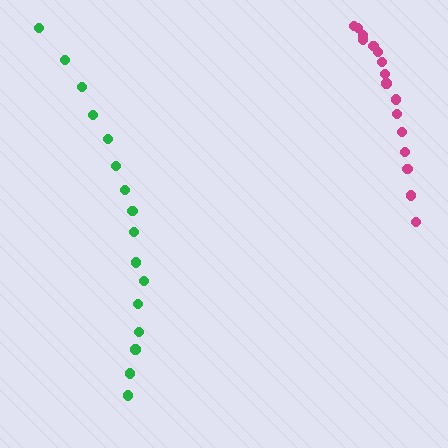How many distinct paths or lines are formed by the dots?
There are 2 distinct paths.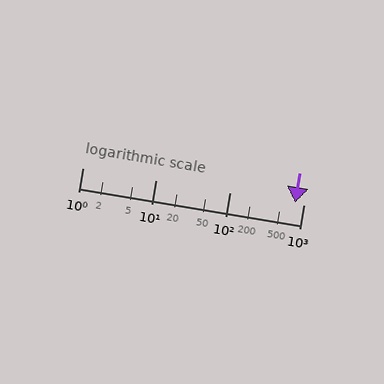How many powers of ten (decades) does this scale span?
The scale spans 3 decades, from 1 to 1000.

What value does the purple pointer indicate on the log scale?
The pointer indicates approximately 760.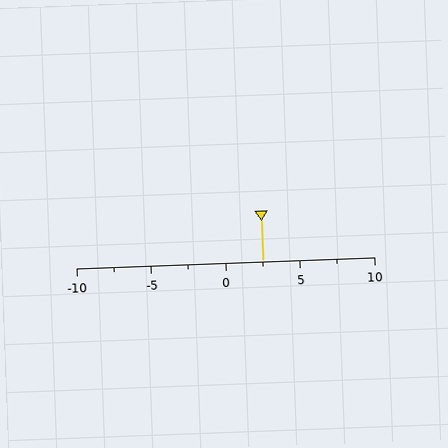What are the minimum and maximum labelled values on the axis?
The axis runs from -10 to 10.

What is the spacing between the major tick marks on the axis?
The major ticks are spaced 5 apart.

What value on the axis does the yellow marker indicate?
The marker indicates approximately 2.5.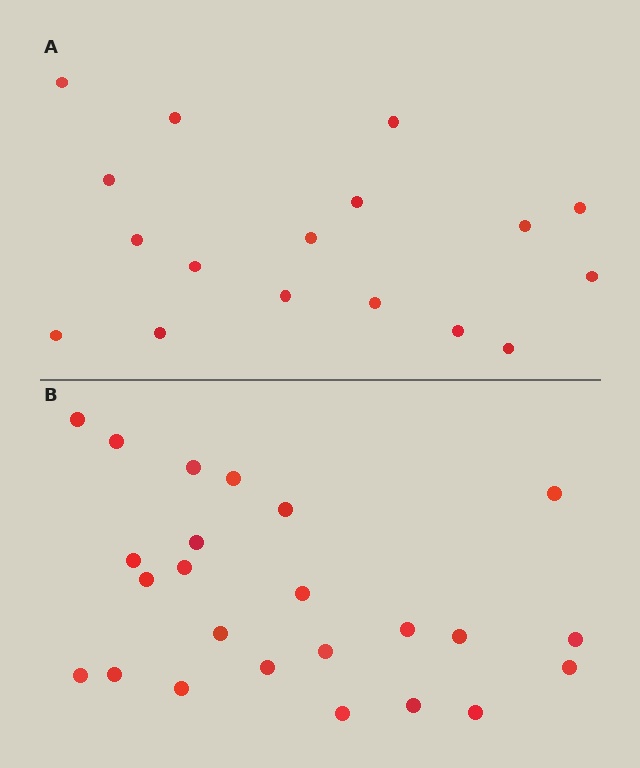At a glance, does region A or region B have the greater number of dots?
Region B (the bottom region) has more dots.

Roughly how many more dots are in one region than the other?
Region B has roughly 8 or so more dots than region A.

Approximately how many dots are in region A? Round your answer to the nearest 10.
About 20 dots. (The exact count is 17, which rounds to 20.)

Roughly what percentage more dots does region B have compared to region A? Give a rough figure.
About 40% more.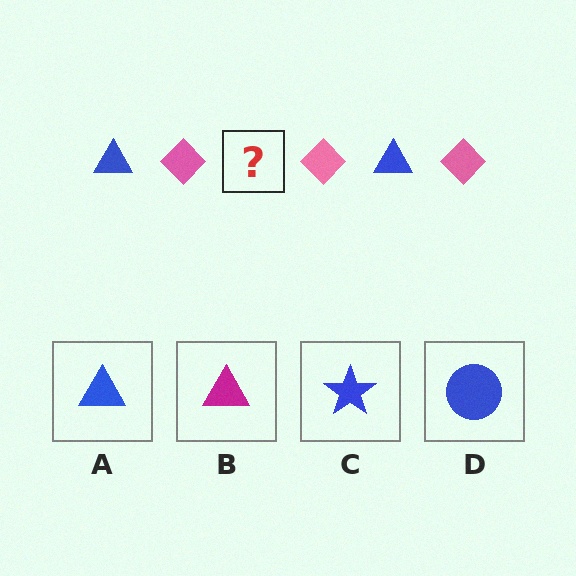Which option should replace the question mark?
Option A.